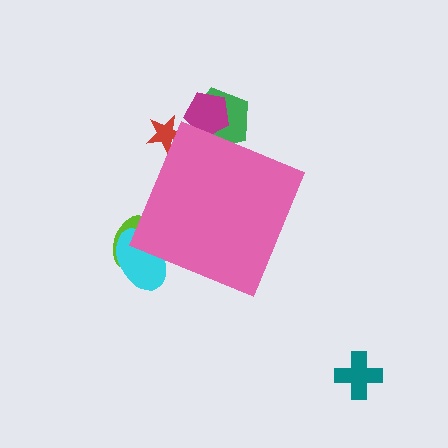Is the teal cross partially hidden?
No, the teal cross is fully visible.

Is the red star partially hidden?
Yes, the red star is partially hidden behind the pink diamond.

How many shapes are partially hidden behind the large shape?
5 shapes are partially hidden.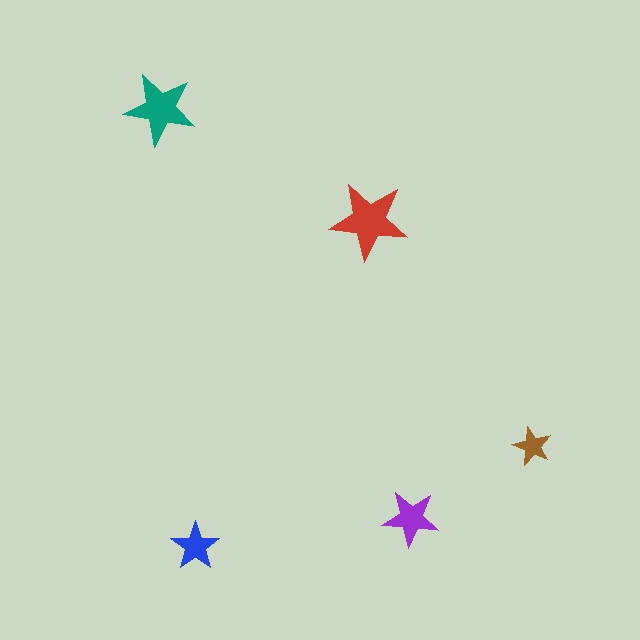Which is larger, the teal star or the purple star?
The teal one.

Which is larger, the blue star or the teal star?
The teal one.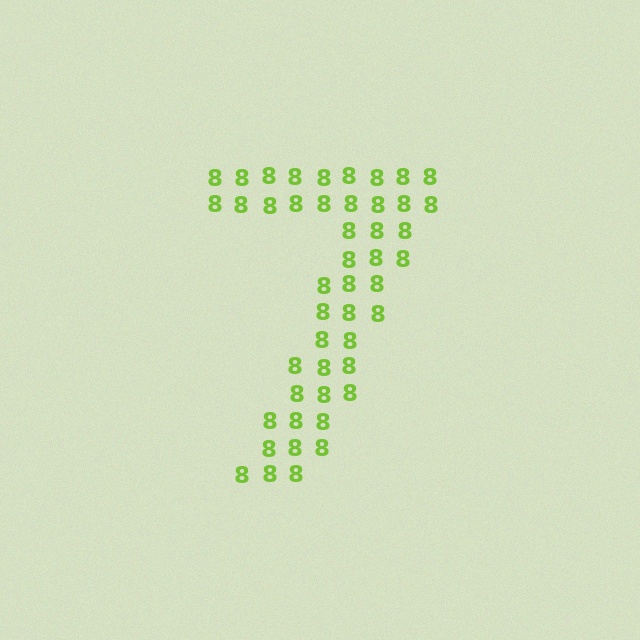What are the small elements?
The small elements are digit 8's.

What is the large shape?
The large shape is the digit 7.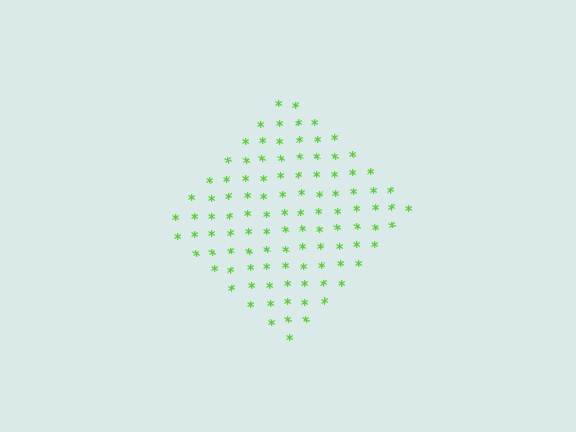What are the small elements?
The small elements are asterisks.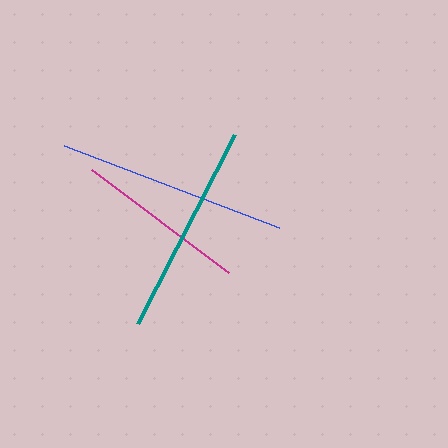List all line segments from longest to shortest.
From longest to shortest: blue, teal, magenta.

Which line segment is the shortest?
The magenta line is the shortest at approximately 172 pixels.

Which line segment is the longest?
The blue line is the longest at approximately 230 pixels.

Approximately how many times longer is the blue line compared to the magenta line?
The blue line is approximately 1.3 times the length of the magenta line.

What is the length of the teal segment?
The teal segment is approximately 213 pixels long.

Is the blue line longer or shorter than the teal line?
The blue line is longer than the teal line.